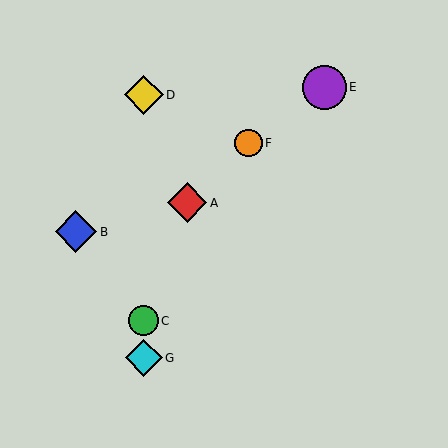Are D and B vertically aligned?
No, D is at x≈144 and B is at x≈76.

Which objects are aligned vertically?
Objects C, D, G are aligned vertically.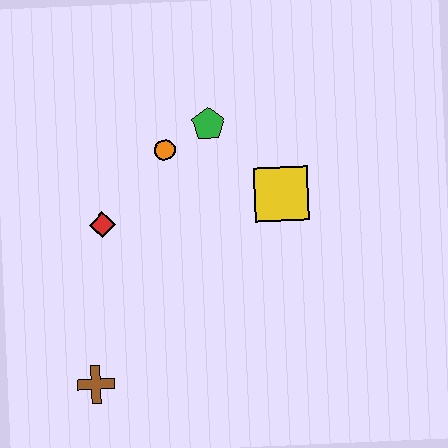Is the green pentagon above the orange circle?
Yes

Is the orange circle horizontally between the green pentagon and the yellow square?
No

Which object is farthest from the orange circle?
The brown cross is farthest from the orange circle.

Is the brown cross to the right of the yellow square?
No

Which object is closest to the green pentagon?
The orange circle is closest to the green pentagon.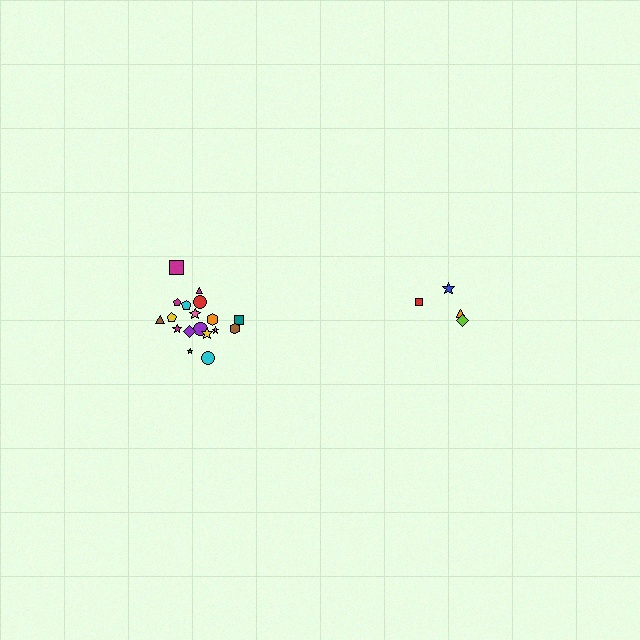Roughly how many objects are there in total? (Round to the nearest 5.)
Roughly 20 objects in total.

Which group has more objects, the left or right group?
The left group.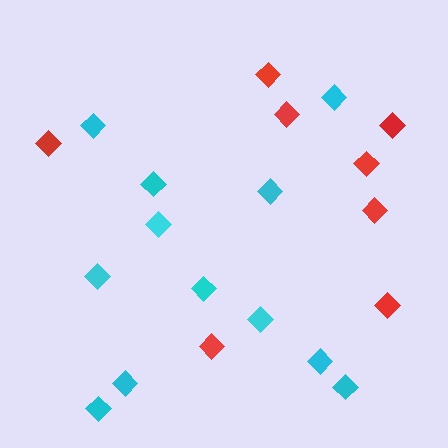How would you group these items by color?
There are 2 groups: one group of cyan diamonds (12) and one group of red diamonds (8).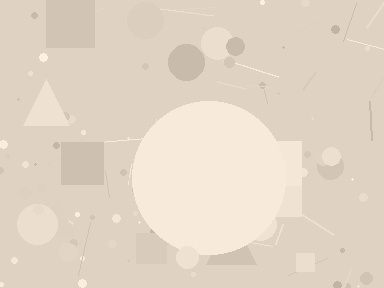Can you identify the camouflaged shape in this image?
The camouflaged shape is a circle.